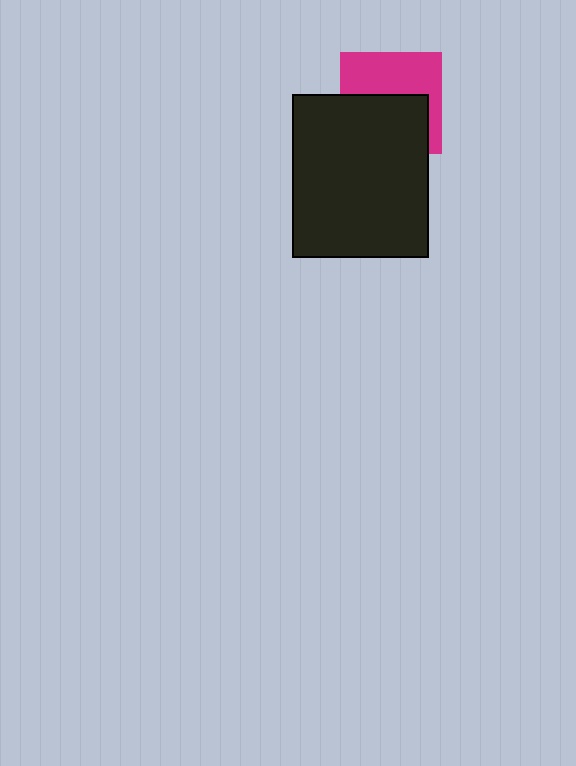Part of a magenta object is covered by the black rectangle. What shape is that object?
It is a square.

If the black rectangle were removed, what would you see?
You would see the complete magenta square.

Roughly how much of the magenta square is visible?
About half of it is visible (roughly 48%).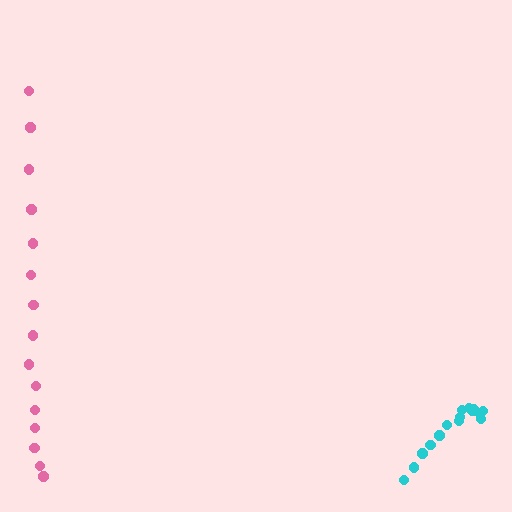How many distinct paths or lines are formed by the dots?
There are 2 distinct paths.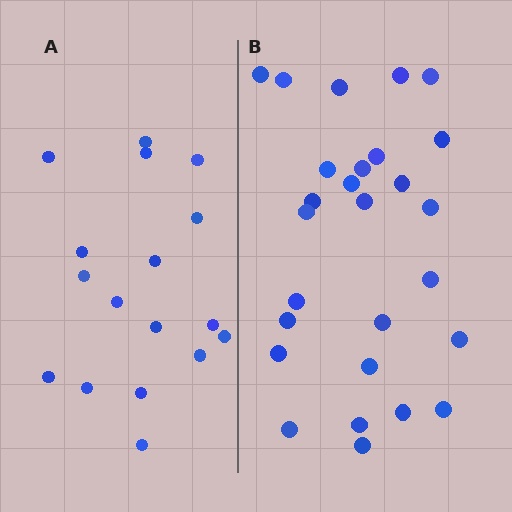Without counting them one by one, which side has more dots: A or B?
Region B (the right region) has more dots.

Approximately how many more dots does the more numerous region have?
Region B has roughly 10 or so more dots than region A.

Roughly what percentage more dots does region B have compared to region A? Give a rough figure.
About 60% more.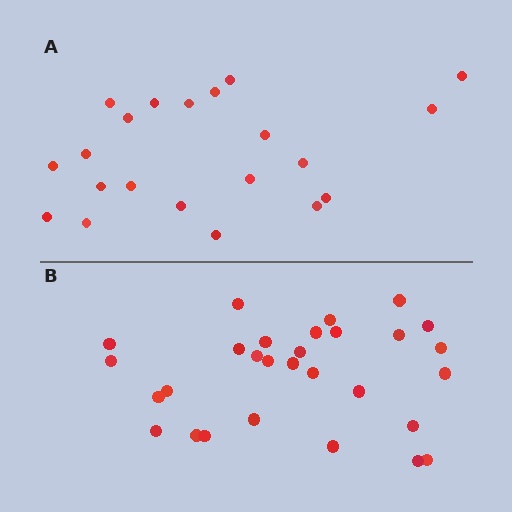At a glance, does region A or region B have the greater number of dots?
Region B (the bottom region) has more dots.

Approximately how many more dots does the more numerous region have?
Region B has roughly 8 or so more dots than region A.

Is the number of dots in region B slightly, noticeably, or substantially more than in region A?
Region B has noticeably more, but not dramatically so. The ratio is roughly 1.4 to 1.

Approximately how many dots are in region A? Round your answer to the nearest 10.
About 20 dots. (The exact count is 21, which rounds to 20.)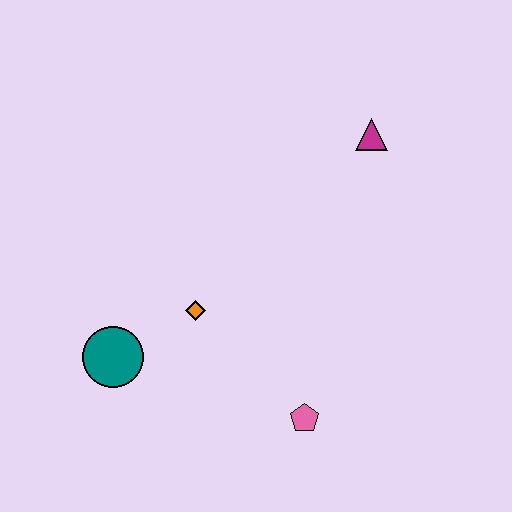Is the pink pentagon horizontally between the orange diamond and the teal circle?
No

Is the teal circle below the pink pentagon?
No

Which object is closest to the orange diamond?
The teal circle is closest to the orange diamond.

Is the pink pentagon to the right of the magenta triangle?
No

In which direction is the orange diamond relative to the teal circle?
The orange diamond is to the right of the teal circle.